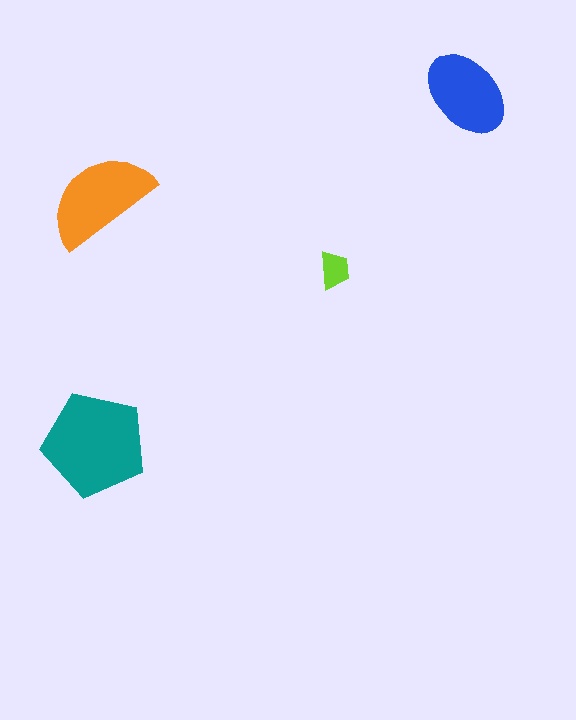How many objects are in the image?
There are 4 objects in the image.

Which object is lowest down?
The teal pentagon is bottommost.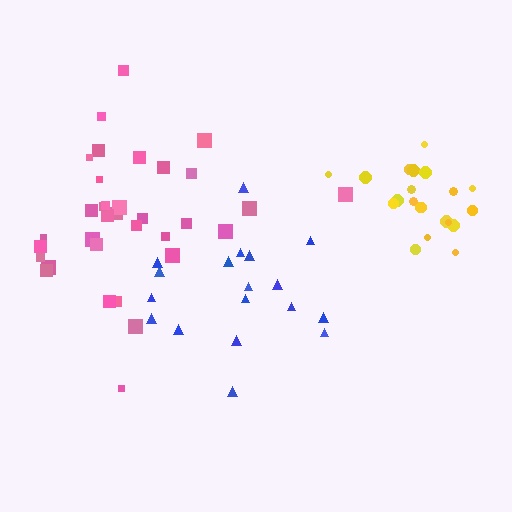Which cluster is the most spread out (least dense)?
Blue.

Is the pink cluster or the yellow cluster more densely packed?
Yellow.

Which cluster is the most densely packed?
Yellow.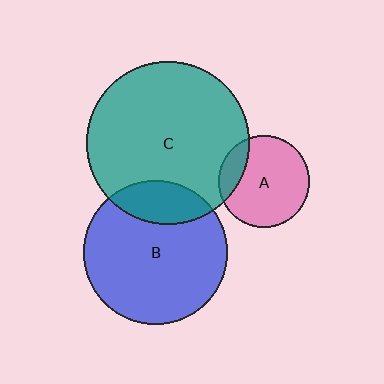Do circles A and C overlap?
Yes.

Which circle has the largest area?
Circle C (teal).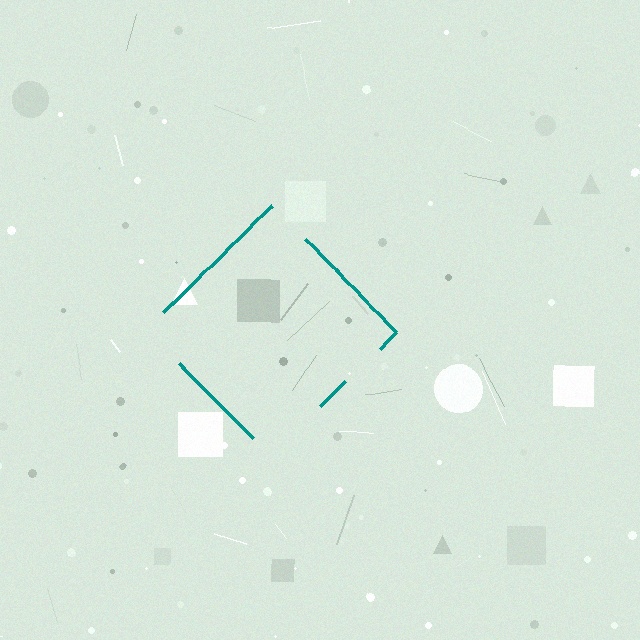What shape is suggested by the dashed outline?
The dashed outline suggests a diamond.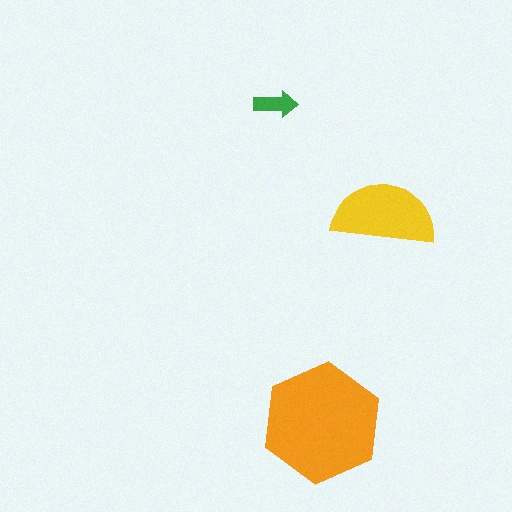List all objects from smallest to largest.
The green arrow, the yellow semicircle, the orange hexagon.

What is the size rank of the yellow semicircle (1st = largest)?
2nd.